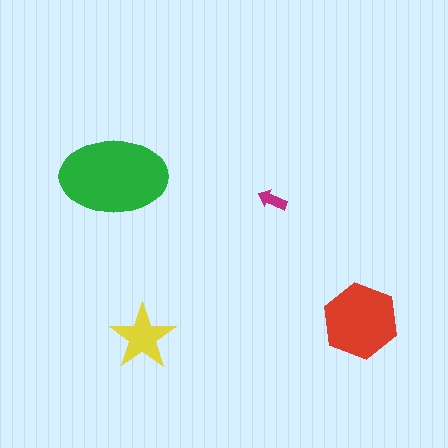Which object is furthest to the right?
The red hexagon is rightmost.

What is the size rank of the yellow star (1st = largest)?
3rd.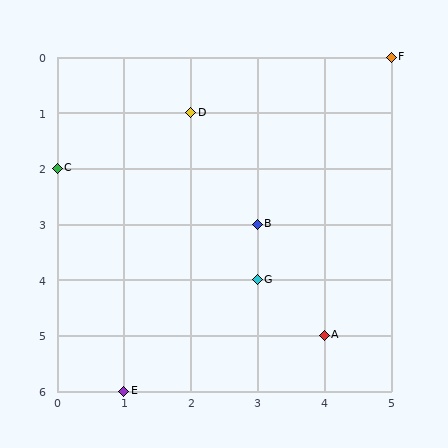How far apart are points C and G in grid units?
Points C and G are 3 columns and 2 rows apart (about 3.6 grid units diagonally).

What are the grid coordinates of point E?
Point E is at grid coordinates (1, 6).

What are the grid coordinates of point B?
Point B is at grid coordinates (3, 3).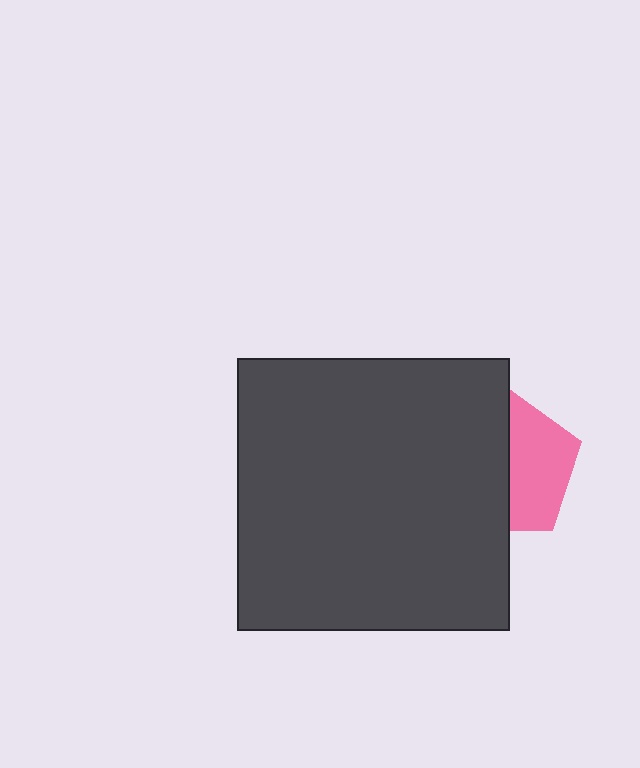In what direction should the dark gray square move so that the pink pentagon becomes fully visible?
The dark gray square should move left. That is the shortest direction to clear the overlap and leave the pink pentagon fully visible.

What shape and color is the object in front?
The object in front is a dark gray square.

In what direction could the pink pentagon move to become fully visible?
The pink pentagon could move right. That would shift it out from behind the dark gray square entirely.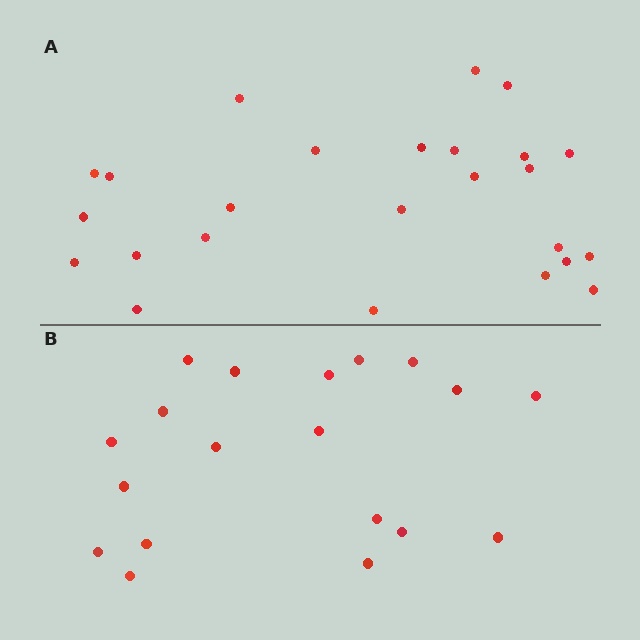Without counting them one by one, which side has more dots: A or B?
Region A (the top region) has more dots.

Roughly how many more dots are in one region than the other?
Region A has about 6 more dots than region B.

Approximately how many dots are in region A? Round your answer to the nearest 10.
About 20 dots. (The exact count is 25, which rounds to 20.)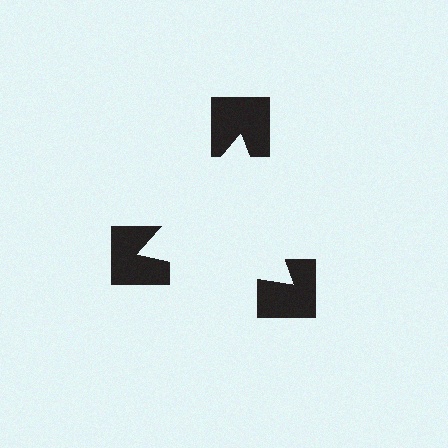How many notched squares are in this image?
There are 3 — one at each vertex of the illusory triangle.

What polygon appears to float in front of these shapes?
An illusory triangle — its edges are inferred from the aligned wedge cuts in the notched squares, not physically drawn.